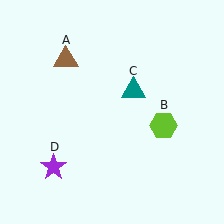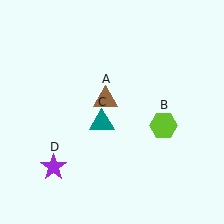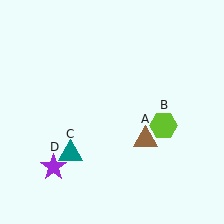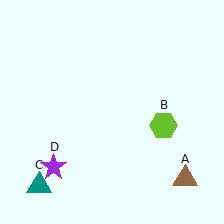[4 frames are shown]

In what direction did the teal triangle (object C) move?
The teal triangle (object C) moved down and to the left.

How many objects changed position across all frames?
2 objects changed position: brown triangle (object A), teal triangle (object C).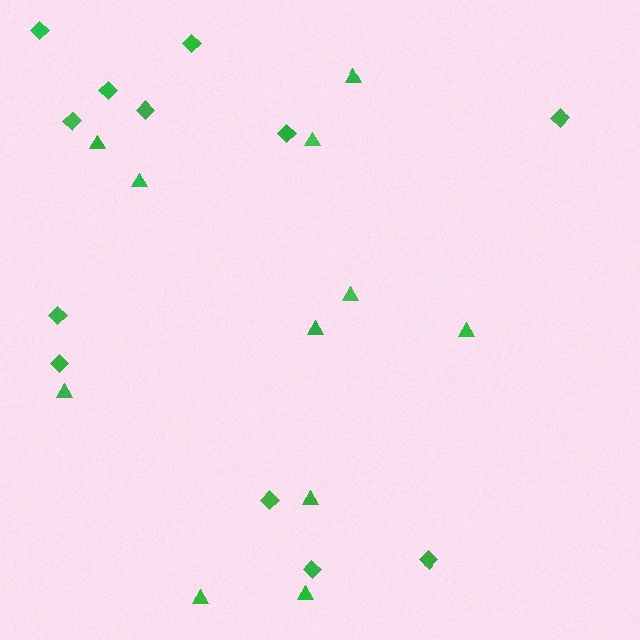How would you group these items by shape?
There are 2 groups: one group of triangles (11) and one group of diamonds (12).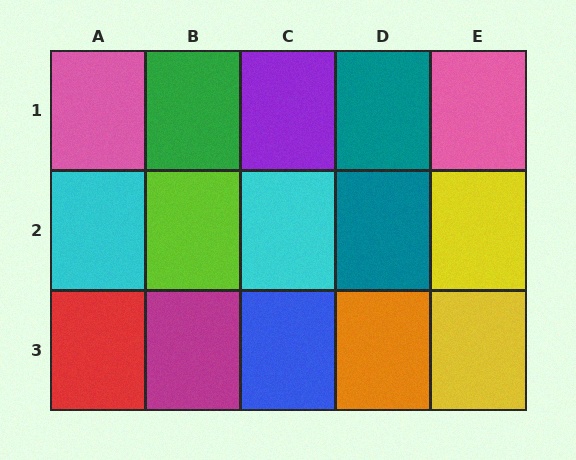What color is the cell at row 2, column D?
Teal.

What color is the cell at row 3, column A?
Red.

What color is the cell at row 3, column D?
Orange.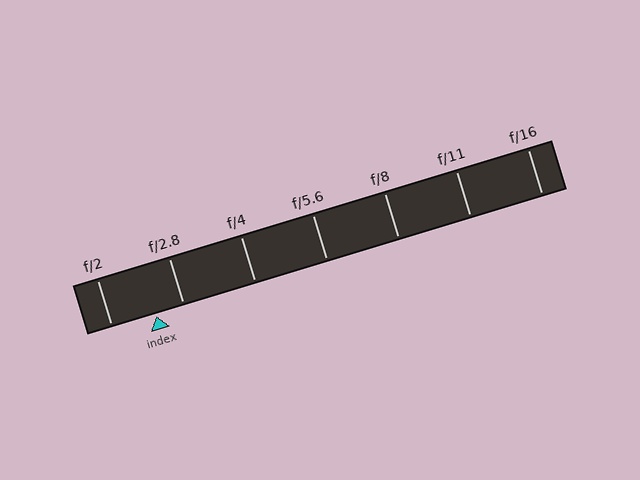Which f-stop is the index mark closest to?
The index mark is closest to f/2.8.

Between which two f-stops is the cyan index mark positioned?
The index mark is between f/2 and f/2.8.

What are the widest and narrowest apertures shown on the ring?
The widest aperture shown is f/2 and the narrowest is f/16.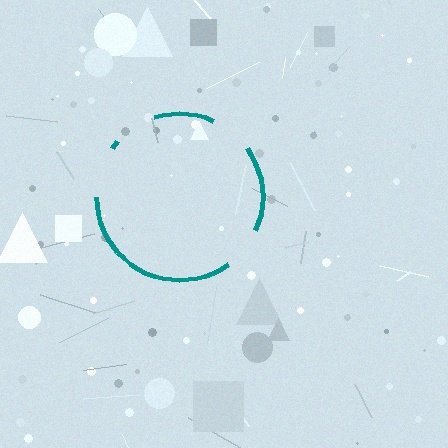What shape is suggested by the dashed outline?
The dashed outline suggests a circle.